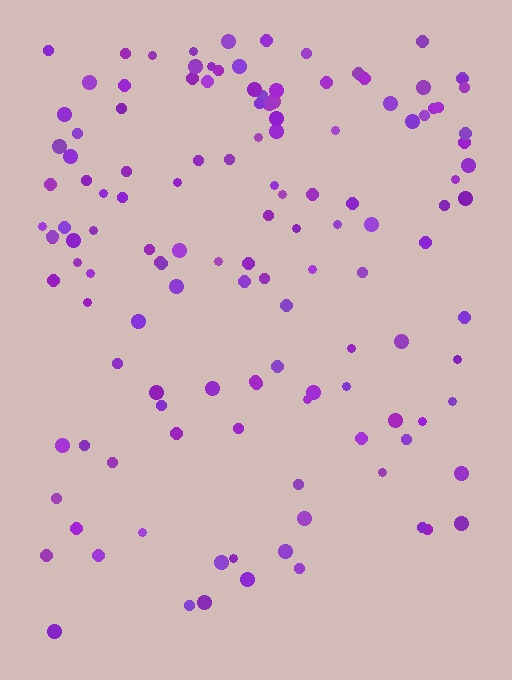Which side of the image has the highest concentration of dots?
The top.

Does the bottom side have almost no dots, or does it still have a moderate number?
Still a moderate number, just noticeably fewer than the top.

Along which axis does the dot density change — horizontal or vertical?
Vertical.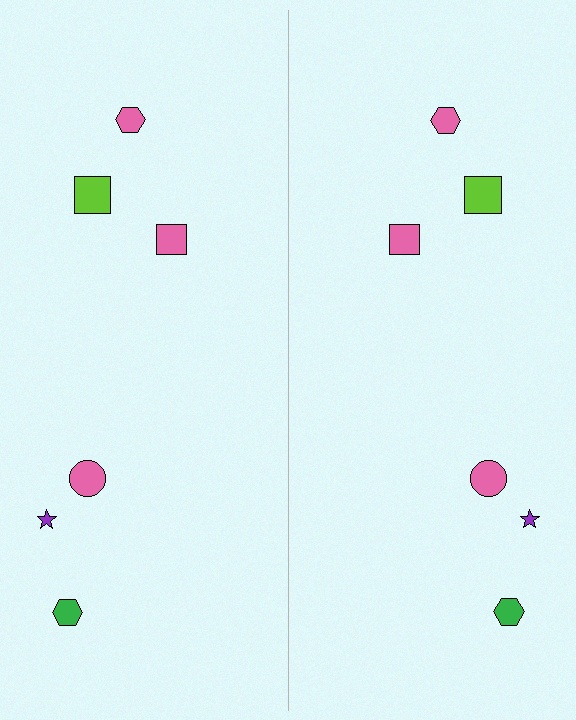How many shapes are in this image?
There are 12 shapes in this image.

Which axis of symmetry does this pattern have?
The pattern has a vertical axis of symmetry running through the center of the image.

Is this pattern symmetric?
Yes, this pattern has bilateral (reflection) symmetry.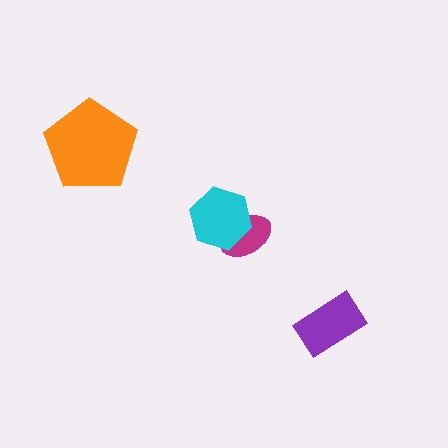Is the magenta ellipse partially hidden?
Yes, it is partially covered by another shape.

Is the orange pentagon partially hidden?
No, no other shape covers it.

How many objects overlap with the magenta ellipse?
1 object overlaps with the magenta ellipse.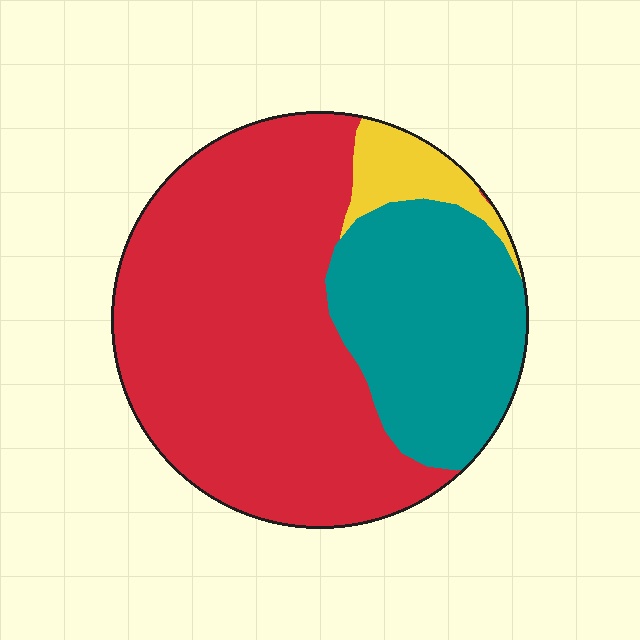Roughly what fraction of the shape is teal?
Teal covers about 30% of the shape.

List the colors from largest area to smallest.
From largest to smallest: red, teal, yellow.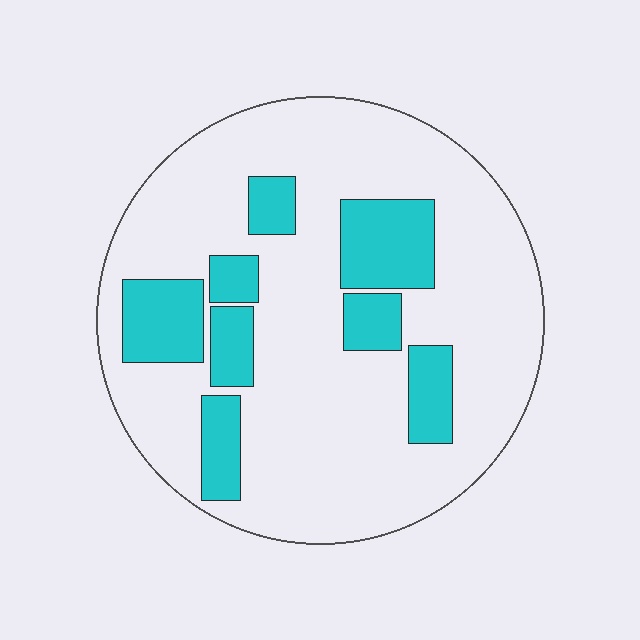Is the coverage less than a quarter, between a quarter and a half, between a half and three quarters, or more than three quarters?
Less than a quarter.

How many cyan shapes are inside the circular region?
8.